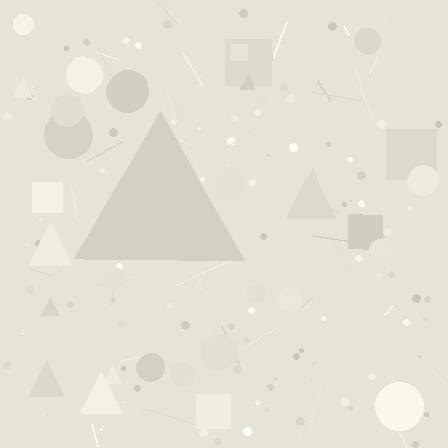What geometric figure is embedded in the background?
A triangle is embedded in the background.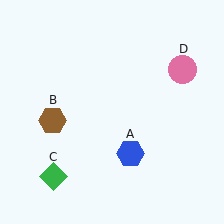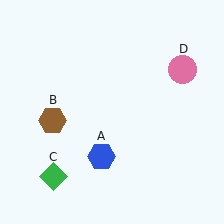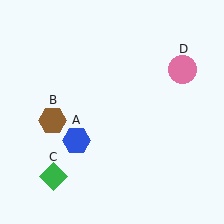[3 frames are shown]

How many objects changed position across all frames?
1 object changed position: blue hexagon (object A).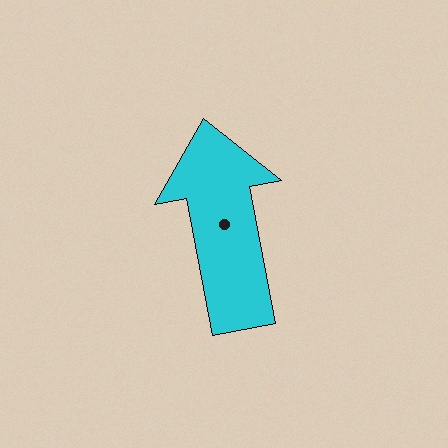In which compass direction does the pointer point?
North.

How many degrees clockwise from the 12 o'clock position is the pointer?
Approximately 349 degrees.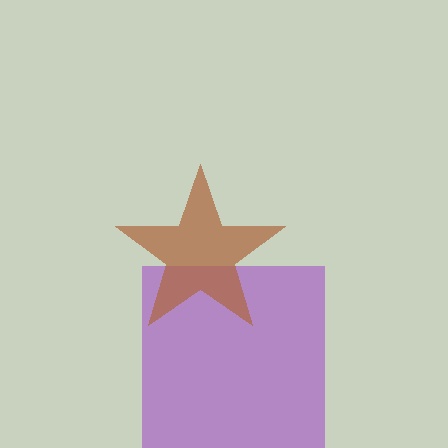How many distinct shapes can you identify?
There are 2 distinct shapes: a purple square, a brown star.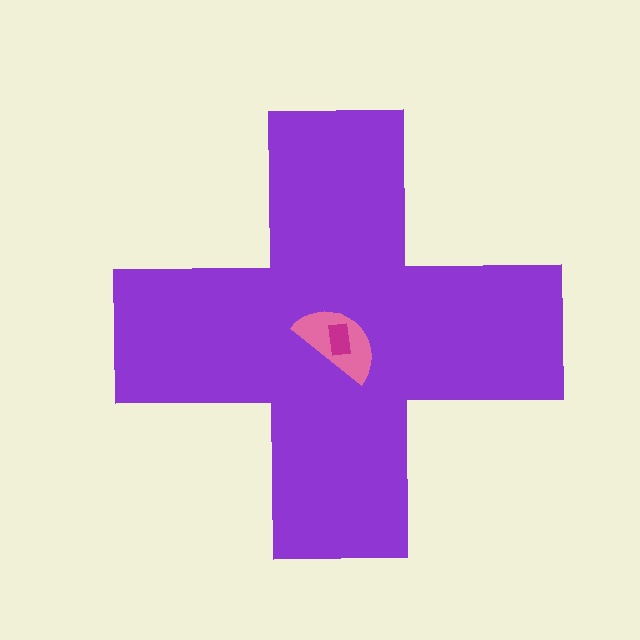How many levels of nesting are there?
3.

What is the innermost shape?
The magenta rectangle.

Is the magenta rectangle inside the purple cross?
Yes.